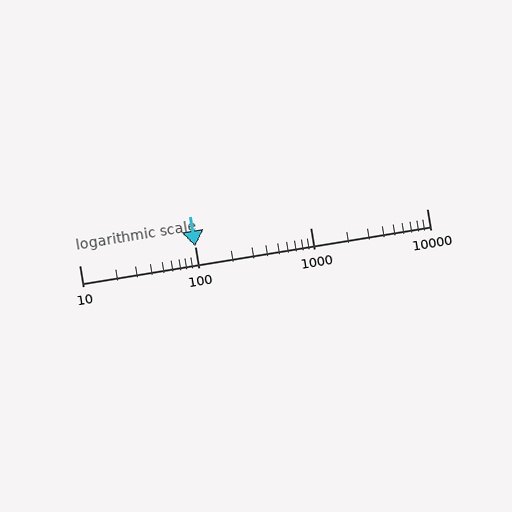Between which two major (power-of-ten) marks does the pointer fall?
The pointer is between 100 and 1000.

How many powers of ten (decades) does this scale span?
The scale spans 3 decades, from 10 to 10000.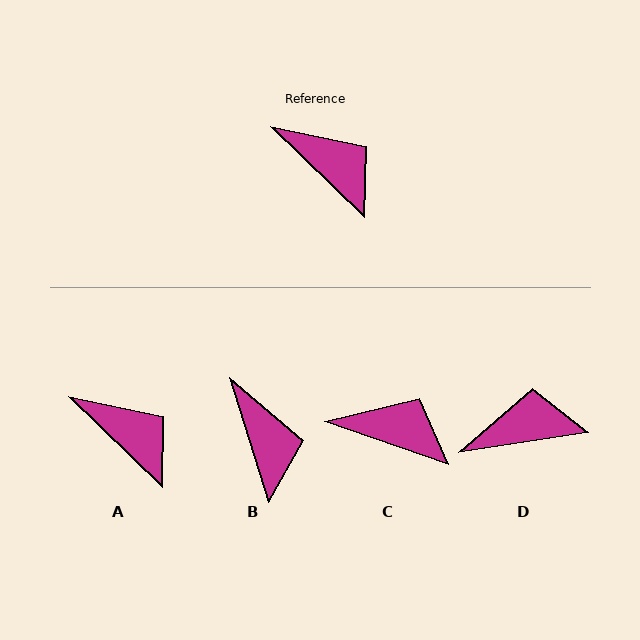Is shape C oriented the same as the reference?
No, it is off by about 25 degrees.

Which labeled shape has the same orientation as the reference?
A.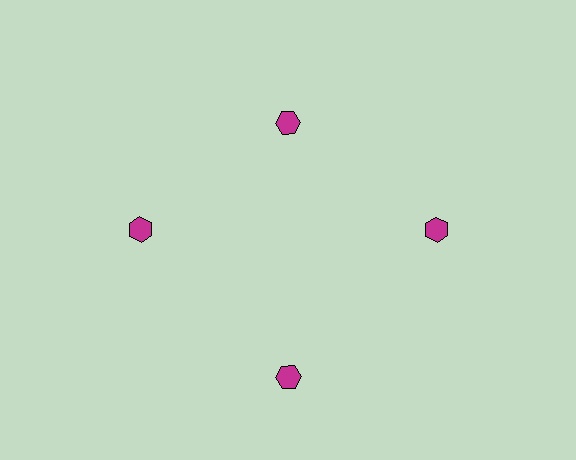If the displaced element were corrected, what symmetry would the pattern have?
It would have 4-fold rotational symmetry — the pattern would map onto itself every 90 degrees.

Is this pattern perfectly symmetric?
No. The 4 magenta hexagons are arranged in a ring, but one element near the 12 o'clock position is pulled inward toward the center, breaking the 4-fold rotational symmetry.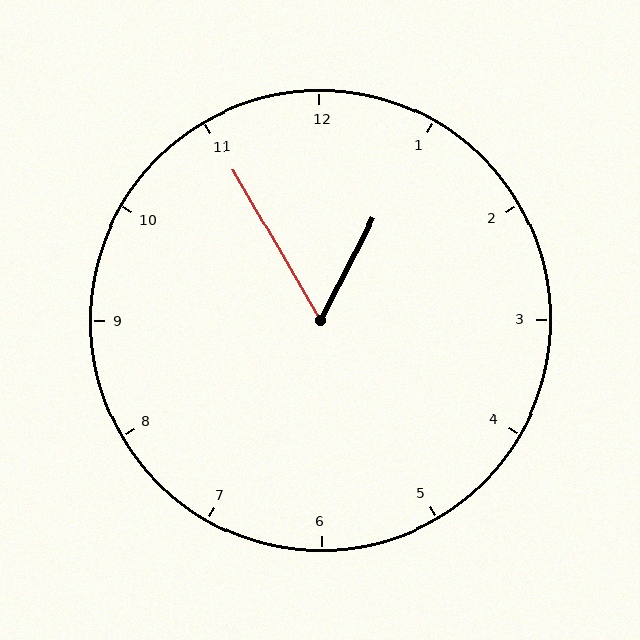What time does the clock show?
12:55.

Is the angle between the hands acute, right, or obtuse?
It is acute.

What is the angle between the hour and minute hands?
Approximately 58 degrees.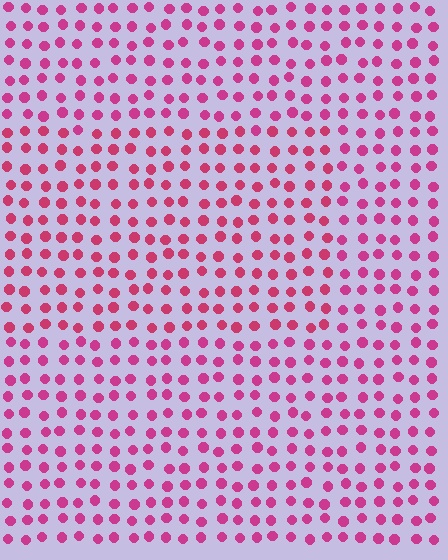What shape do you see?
I see a rectangle.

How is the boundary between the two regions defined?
The boundary is defined purely by a slight shift in hue (about 15 degrees). Spacing, size, and orientation are identical on both sides.